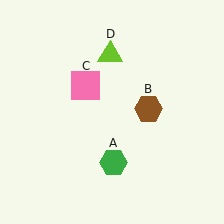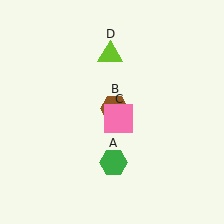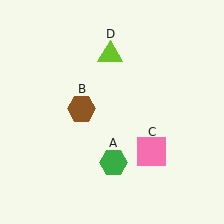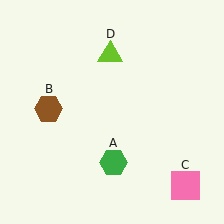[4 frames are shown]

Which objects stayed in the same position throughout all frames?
Green hexagon (object A) and lime triangle (object D) remained stationary.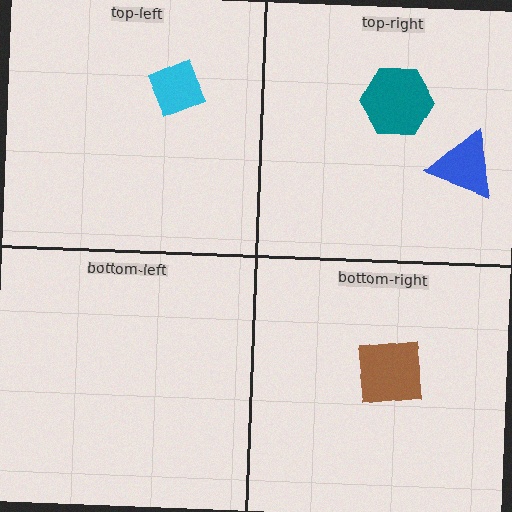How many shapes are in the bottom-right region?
1.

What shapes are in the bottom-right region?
The brown square.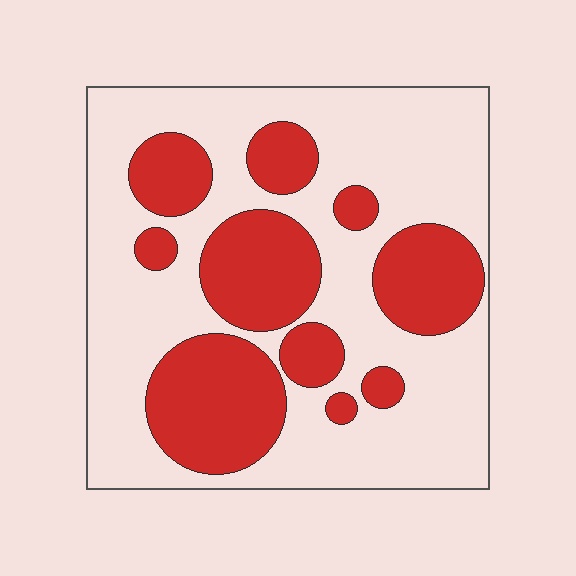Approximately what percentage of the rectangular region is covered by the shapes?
Approximately 35%.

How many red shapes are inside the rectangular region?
10.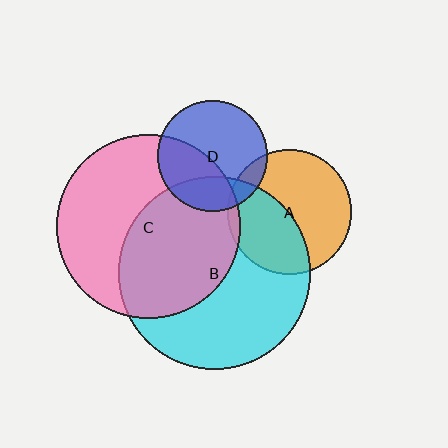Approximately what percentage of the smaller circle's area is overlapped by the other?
Approximately 10%.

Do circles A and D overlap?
Yes.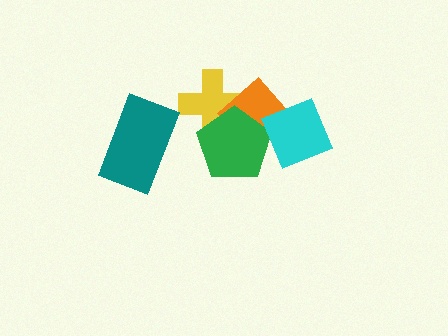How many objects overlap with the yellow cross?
2 objects overlap with the yellow cross.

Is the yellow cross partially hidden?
Yes, it is partially covered by another shape.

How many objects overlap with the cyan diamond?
2 objects overlap with the cyan diamond.